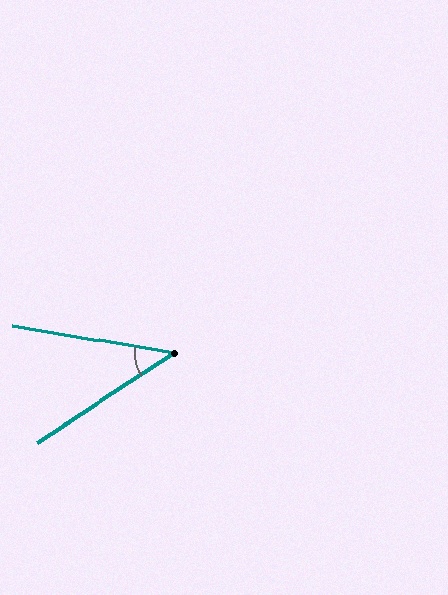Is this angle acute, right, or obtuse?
It is acute.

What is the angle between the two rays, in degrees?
Approximately 43 degrees.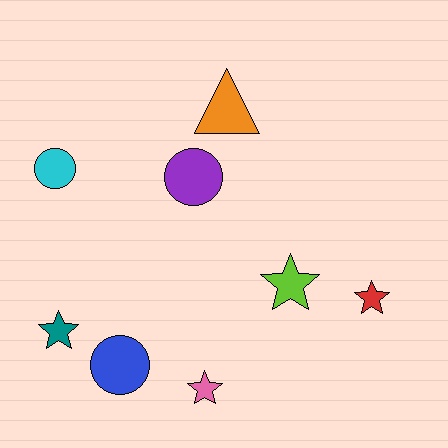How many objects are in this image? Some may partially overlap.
There are 8 objects.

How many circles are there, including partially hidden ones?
There are 3 circles.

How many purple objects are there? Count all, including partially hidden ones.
There is 1 purple object.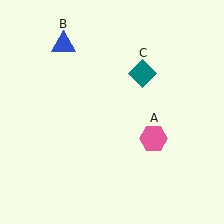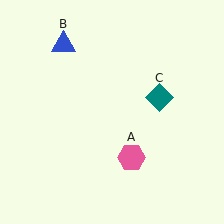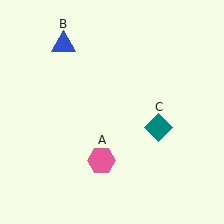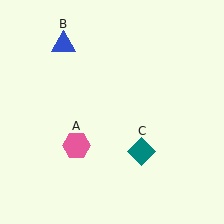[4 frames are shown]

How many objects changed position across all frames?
2 objects changed position: pink hexagon (object A), teal diamond (object C).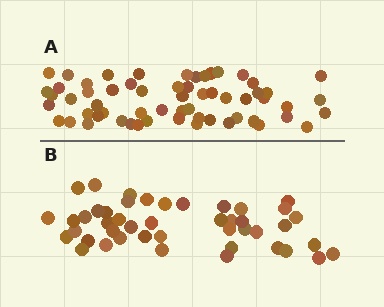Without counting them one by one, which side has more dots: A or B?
Region A (the top region) has more dots.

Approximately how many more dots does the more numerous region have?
Region A has approximately 15 more dots than region B.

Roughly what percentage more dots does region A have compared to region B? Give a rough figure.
About 35% more.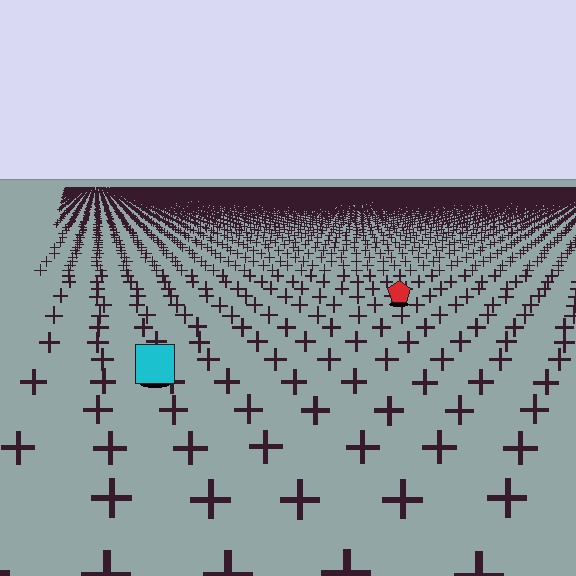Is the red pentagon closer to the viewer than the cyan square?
No. The cyan square is closer — you can tell from the texture gradient: the ground texture is coarser near it.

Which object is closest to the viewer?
The cyan square is closest. The texture marks near it are larger and more spread out.